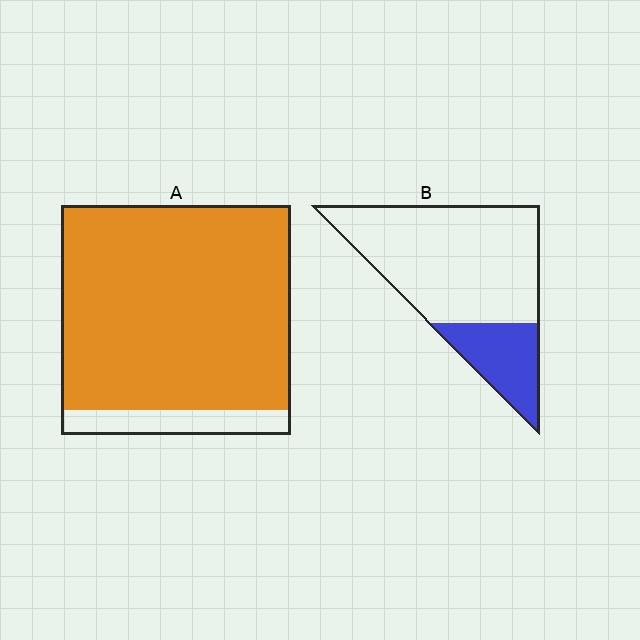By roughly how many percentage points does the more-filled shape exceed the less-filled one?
By roughly 65 percentage points (A over B).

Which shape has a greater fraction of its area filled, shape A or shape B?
Shape A.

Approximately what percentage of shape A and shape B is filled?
A is approximately 90% and B is approximately 25%.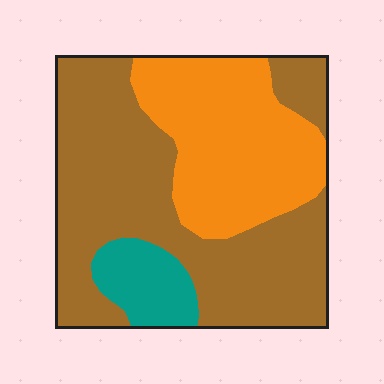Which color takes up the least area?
Teal, at roughly 10%.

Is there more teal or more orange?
Orange.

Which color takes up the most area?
Brown, at roughly 55%.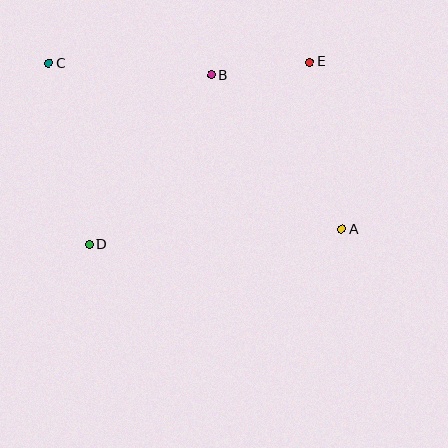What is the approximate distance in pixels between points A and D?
The distance between A and D is approximately 254 pixels.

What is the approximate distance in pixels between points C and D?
The distance between C and D is approximately 185 pixels.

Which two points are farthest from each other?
Points A and C are farthest from each other.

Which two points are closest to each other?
Points B and E are closest to each other.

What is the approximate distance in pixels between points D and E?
The distance between D and E is approximately 286 pixels.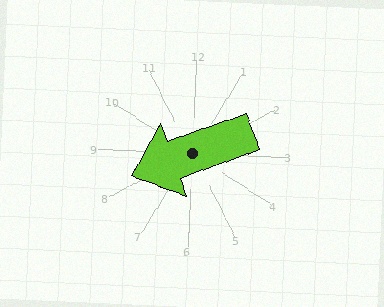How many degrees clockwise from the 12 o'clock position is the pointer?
Approximately 248 degrees.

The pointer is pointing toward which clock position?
Roughly 8 o'clock.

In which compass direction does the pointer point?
West.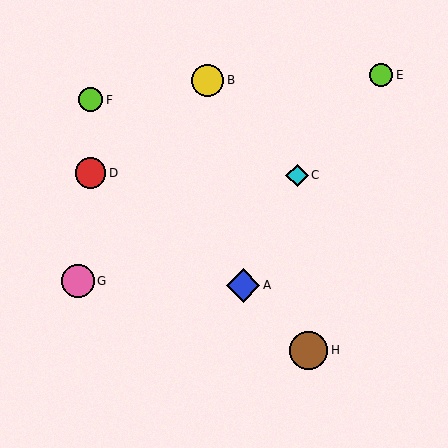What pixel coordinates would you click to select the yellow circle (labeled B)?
Click at (208, 80) to select the yellow circle B.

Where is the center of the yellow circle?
The center of the yellow circle is at (208, 80).